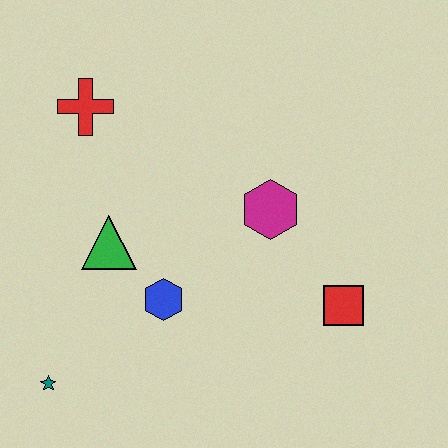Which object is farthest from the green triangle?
The red square is farthest from the green triangle.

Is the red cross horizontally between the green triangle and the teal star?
Yes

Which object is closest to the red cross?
The green triangle is closest to the red cross.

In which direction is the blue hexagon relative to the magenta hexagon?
The blue hexagon is to the left of the magenta hexagon.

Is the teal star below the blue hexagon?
Yes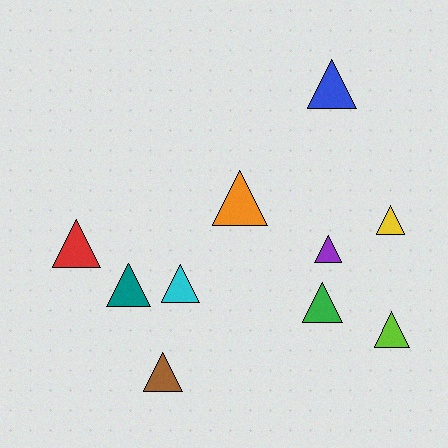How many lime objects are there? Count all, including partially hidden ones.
There is 1 lime object.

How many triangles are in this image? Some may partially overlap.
There are 10 triangles.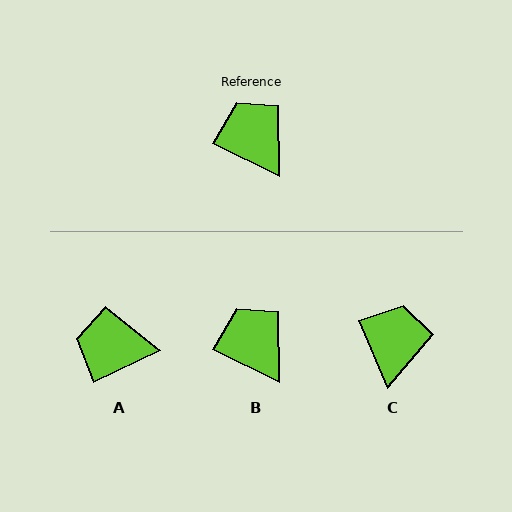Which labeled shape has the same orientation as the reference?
B.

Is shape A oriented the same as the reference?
No, it is off by about 51 degrees.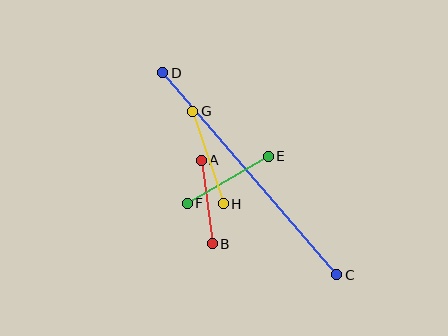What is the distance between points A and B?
The distance is approximately 84 pixels.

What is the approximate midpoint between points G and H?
The midpoint is at approximately (208, 157) pixels.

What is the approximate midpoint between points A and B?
The midpoint is at approximately (207, 202) pixels.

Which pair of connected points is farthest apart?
Points C and D are farthest apart.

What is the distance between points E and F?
The distance is approximately 94 pixels.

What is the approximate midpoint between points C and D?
The midpoint is at approximately (250, 174) pixels.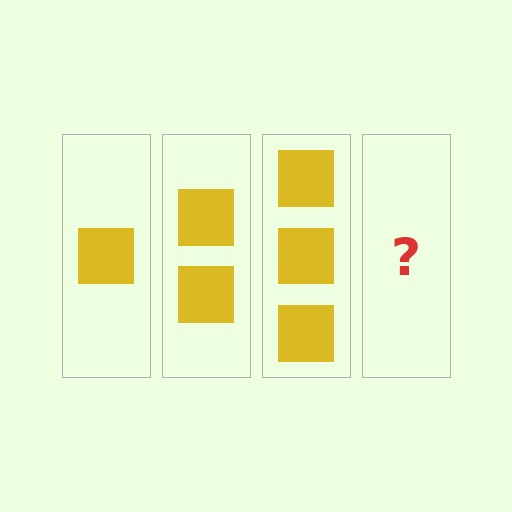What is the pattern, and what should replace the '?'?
The pattern is that each step adds one more square. The '?' should be 4 squares.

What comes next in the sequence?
The next element should be 4 squares.